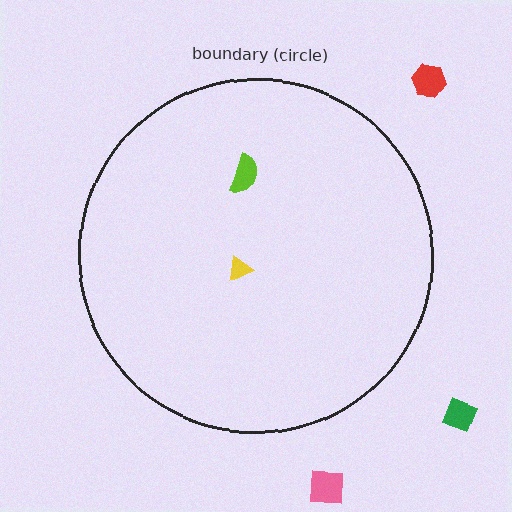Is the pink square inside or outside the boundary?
Outside.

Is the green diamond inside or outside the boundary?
Outside.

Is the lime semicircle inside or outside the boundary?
Inside.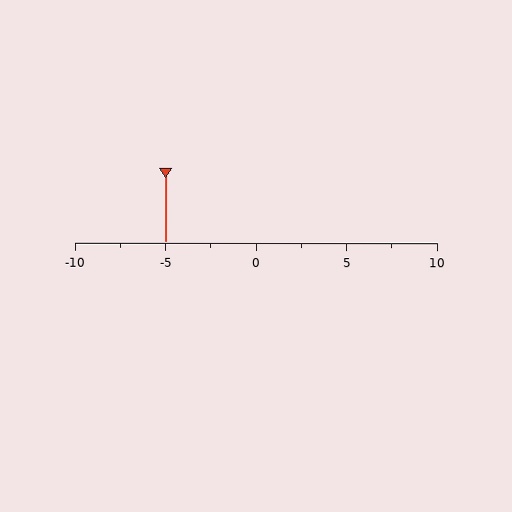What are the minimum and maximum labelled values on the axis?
The axis runs from -10 to 10.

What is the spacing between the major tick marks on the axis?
The major ticks are spaced 5 apart.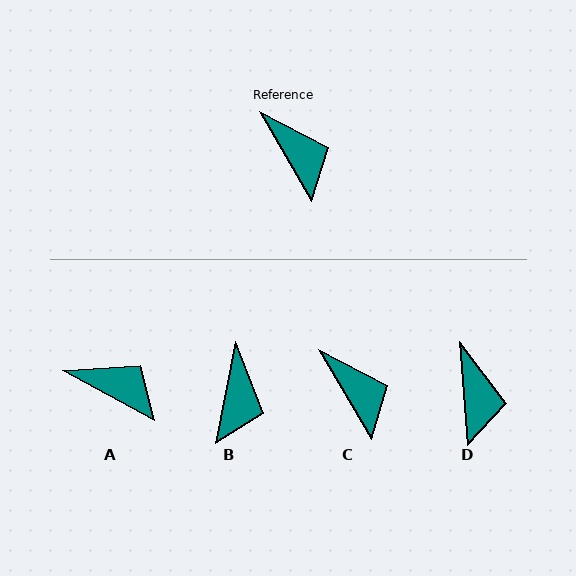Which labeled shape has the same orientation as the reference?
C.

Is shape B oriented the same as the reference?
No, it is off by about 42 degrees.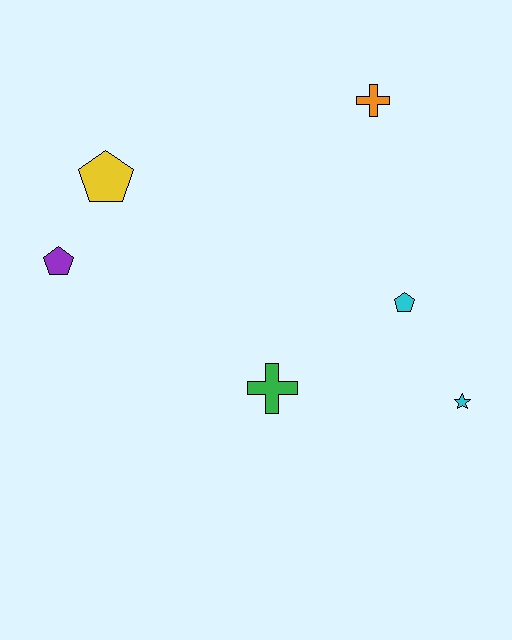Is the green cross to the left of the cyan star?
Yes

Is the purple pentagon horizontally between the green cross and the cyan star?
No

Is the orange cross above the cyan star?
Yes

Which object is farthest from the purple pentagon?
The cyan star is farthest from the purple pentagon.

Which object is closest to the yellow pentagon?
The purple pentagon is closest to the yellow pentagon.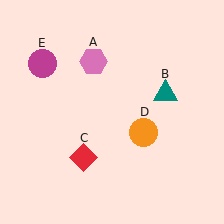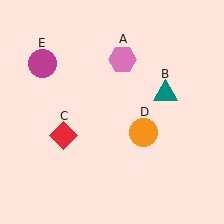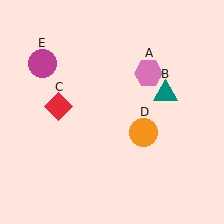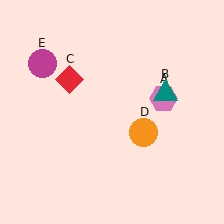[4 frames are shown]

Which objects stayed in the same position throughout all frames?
Teal triangle (object B) and orange circle (object D) and magenta circle (object E) remained stationary.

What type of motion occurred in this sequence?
The pink hexagon (object A), red diamond (object C) rotated clockwise around the center of the scene.